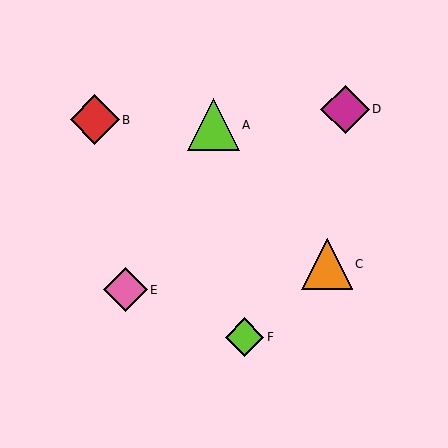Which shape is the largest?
The lime triangle (labeled A) is the largest.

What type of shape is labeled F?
Shape F is a lime diamond.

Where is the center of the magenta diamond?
The center of the magenta diamond is at (345, 109).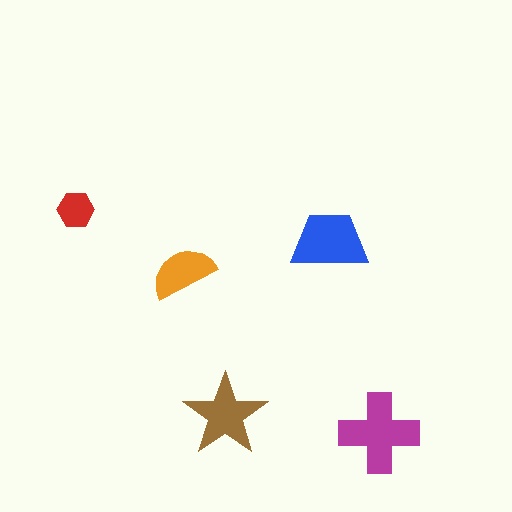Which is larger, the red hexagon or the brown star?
The brown star.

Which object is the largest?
The magenta cross.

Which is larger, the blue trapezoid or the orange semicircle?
The blue trapezoid.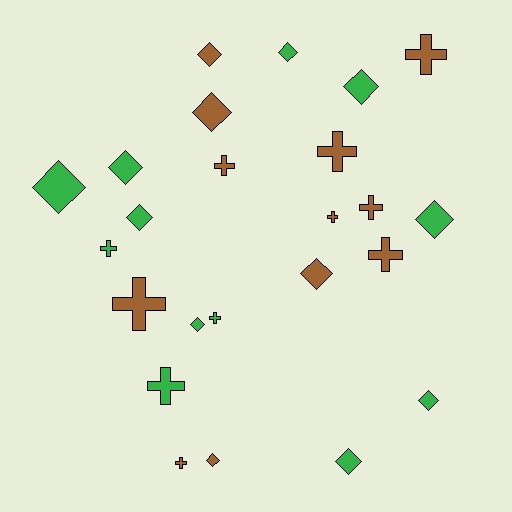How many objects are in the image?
There are 24 objects.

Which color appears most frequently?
Brown, with 12 objects.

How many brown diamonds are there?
There are 4 brown diamonds.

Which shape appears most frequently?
Diamond, with 13 objects.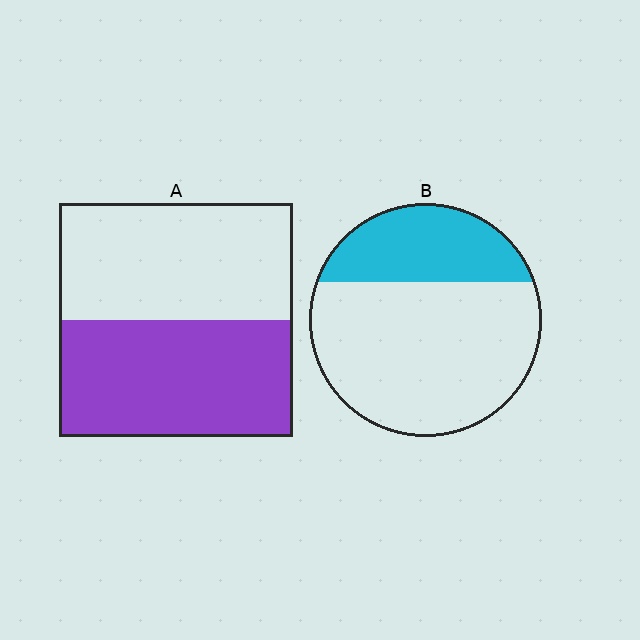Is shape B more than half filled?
No.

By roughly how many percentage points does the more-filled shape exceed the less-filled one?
By roughly 20 percentage points (A over B).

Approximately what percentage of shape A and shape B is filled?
A is approximately 50% and B is approximately 30%.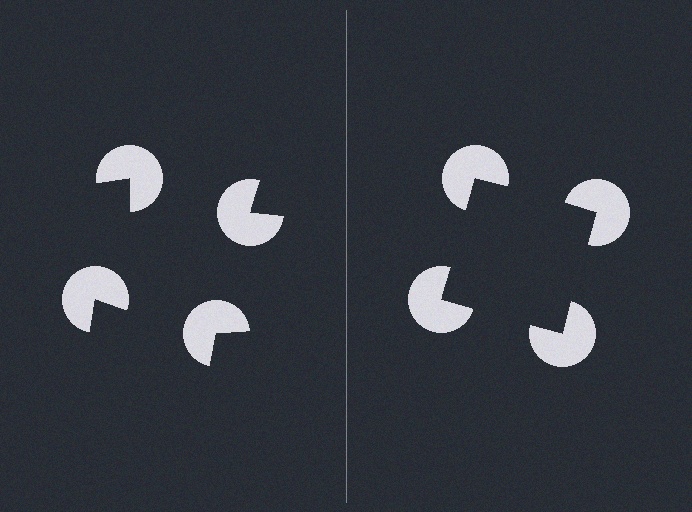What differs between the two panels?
The pac-man discs are positioned identically on both sides; only the wedge orientations differ. On the right they align to a square; on the left they are misaligned.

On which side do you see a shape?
An illusory square appears on the right side. On the left side the wedge cuts are rotated, so no coherent shape forms.